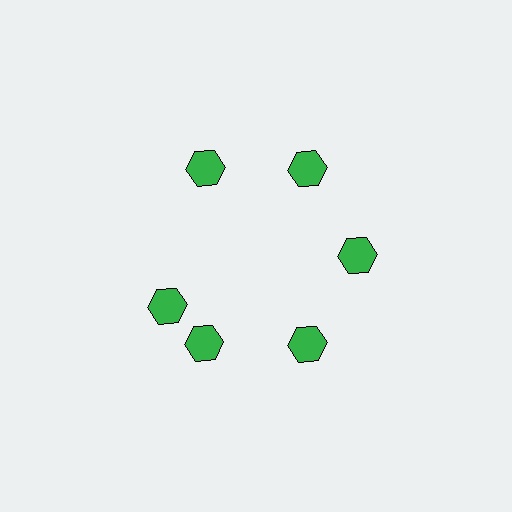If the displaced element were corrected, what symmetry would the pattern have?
It would have 6-fold rotational symmetry — the pattern would map onto itself every 60 degrees.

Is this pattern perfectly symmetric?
No. The 6 green hexagons are arranged in a ring, but one element near the 9 o'clock position is rotated out of alignment along the ring, breaking the 6-fold rotational symmetry.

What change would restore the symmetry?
The symmetry would be restored by rotating it back into even spacing with its neighbors so that all 6 hexagons sit at equal angles and equal distance from the center.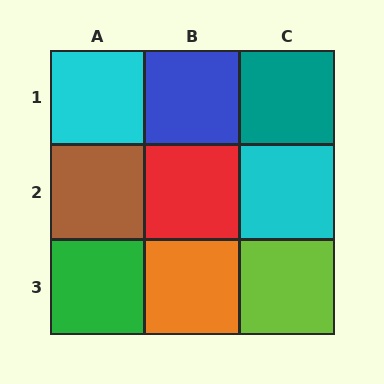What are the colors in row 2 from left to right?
Brown, red, cyan.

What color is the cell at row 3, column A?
Green.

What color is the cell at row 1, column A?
Cyan.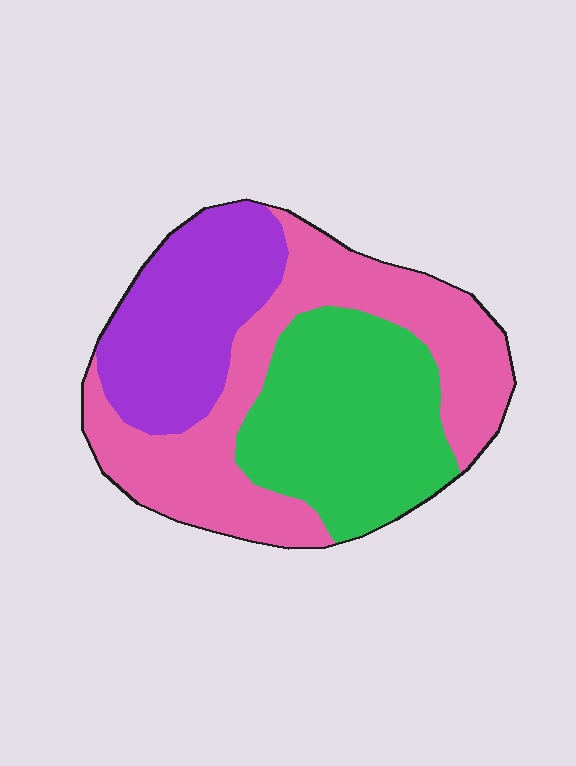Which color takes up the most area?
Pink, at roughly 40%.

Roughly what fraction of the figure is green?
Green covers roughly 35% of the figure.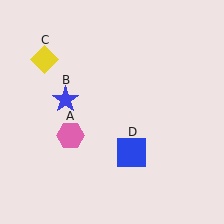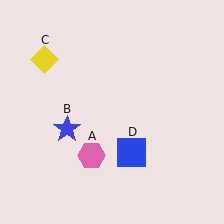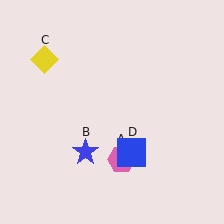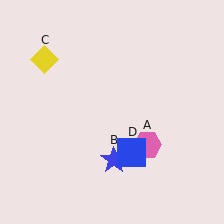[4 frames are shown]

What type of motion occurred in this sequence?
The pink hexagon (object A), blue star (object B) rotated counterclockwise around the center of the scene.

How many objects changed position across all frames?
2 objects changed position: pink hexagon (object A), blue star (object B).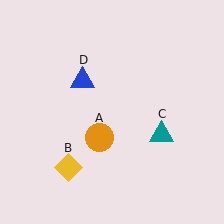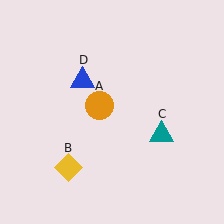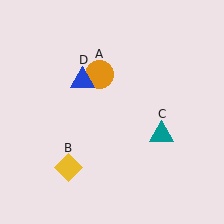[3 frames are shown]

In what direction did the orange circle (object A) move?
The orange circle (object A) moved up.